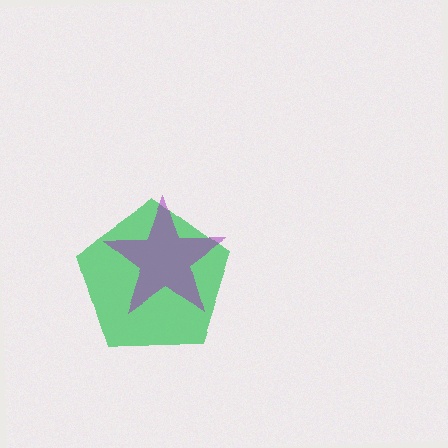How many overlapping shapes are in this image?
There are 2 overlapping shapes in the image.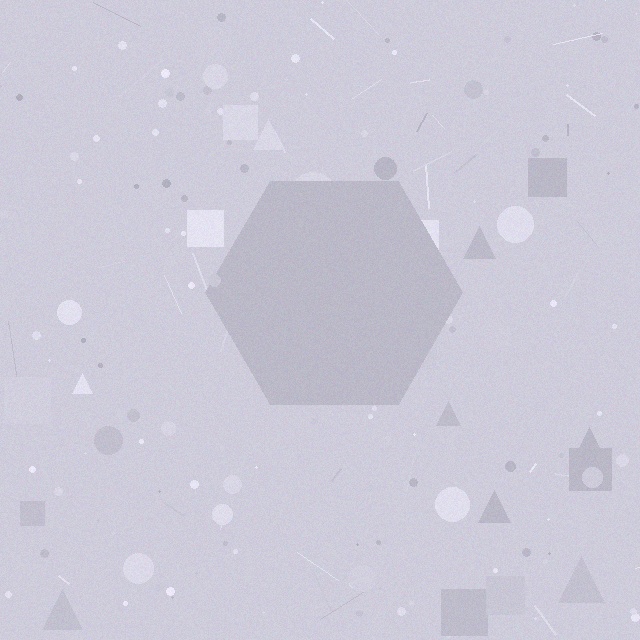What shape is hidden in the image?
A hexagon is hidden in the image.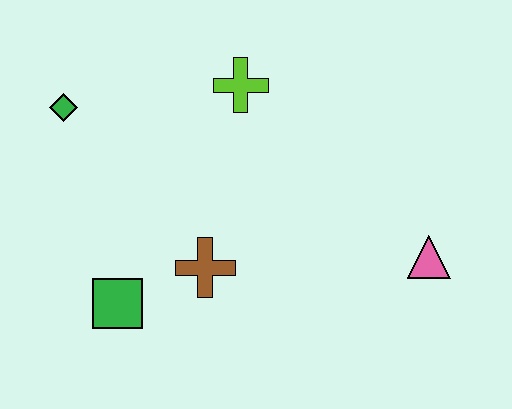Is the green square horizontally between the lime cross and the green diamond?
Yes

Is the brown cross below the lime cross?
Yes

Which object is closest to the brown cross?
The green square is closest to the brown cross.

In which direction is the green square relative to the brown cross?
The green square is to the left of the brown cross.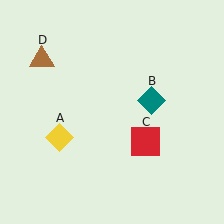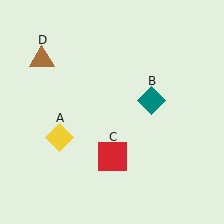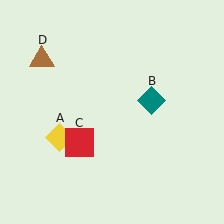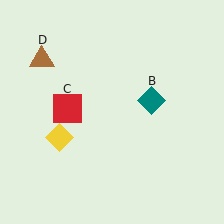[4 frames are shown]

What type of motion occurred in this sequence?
The red square (object C) rotated clockwise around the center of the scene.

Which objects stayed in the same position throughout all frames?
Yellow diamond (object A) and teal diamond (object B) and brown triangle (object D) remained stationary.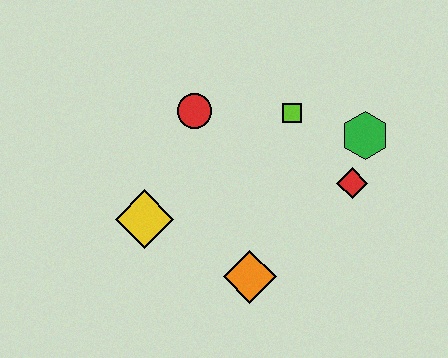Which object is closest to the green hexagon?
The red diamond is closest to the green hexagon.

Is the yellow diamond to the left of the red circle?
Yes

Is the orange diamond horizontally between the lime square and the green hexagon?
No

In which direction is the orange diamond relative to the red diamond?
The orange diamond is to the left of the red diamond.